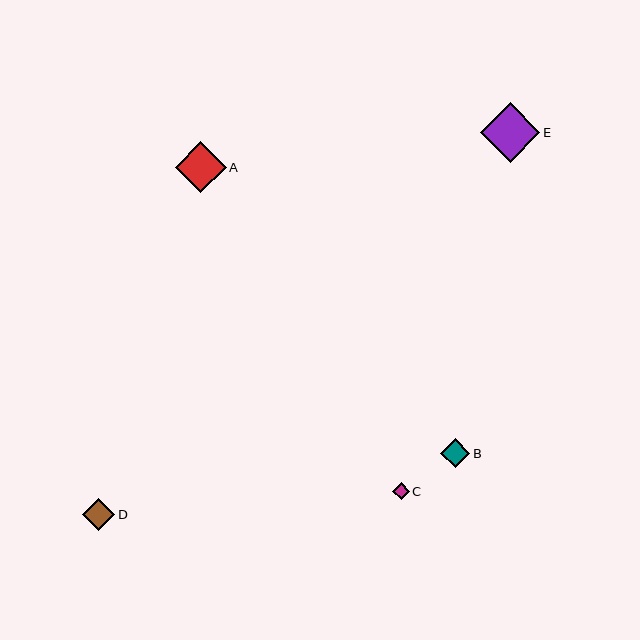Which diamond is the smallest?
Diamond C is the smallest with a size of approximately 17 pixels.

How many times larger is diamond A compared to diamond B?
Diamond A is approximately 1.8 times the size of diamond B.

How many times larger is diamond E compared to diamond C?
Diamond E is approximately 3.5 times the size of diamond C.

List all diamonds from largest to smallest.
From largest to smallest: E, A, D, B, C.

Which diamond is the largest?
Diamond E is the largest with a size of approximately 60 pixels.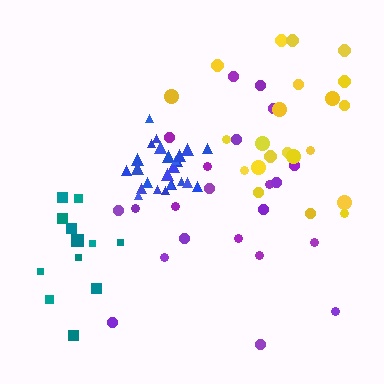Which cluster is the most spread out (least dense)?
Purple.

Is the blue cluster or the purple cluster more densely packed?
Blue.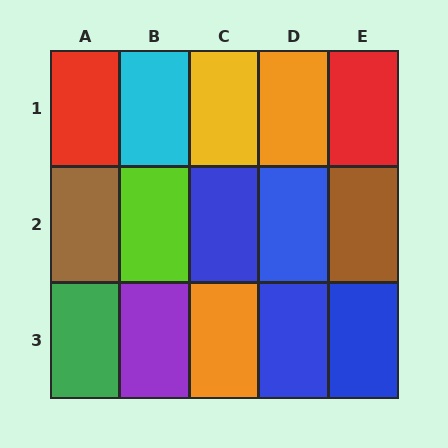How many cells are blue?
4 cells are blue.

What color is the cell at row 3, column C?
Orange.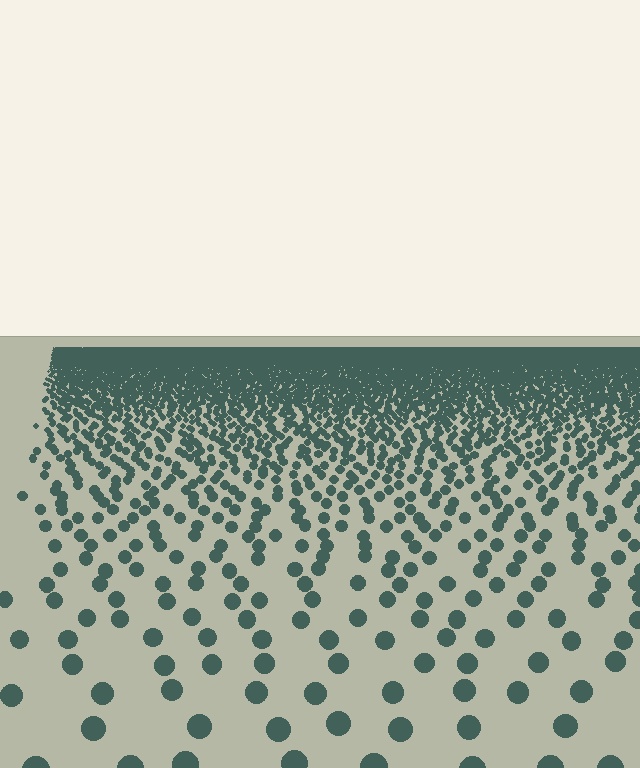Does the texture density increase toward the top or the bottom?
Density increases toward the top.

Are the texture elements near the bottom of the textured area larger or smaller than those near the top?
Larger. Near the bottom, elements are closer to the viewer and appear at a bigger on-screen size.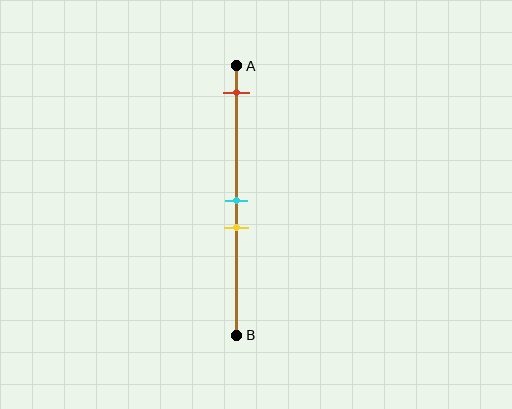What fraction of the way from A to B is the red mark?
The red mark is approximately 10% (0.1) of the way from A to B.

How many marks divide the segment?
There are 3 marks dividing the segment.